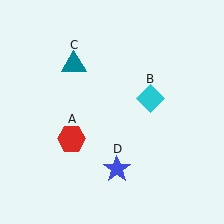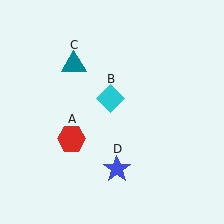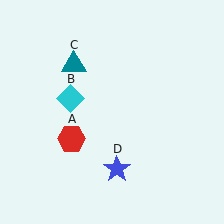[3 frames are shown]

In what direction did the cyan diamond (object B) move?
The cyan diamond (object B) moved left.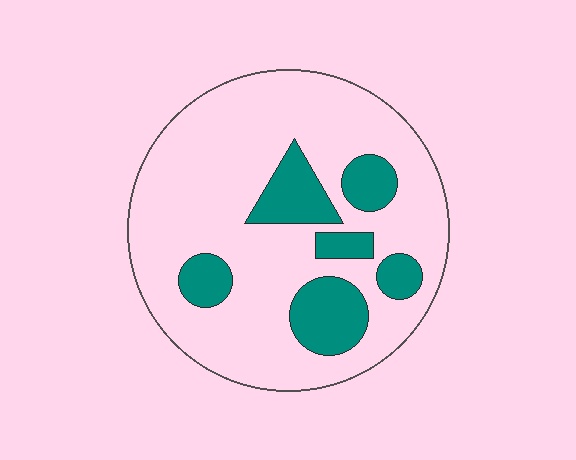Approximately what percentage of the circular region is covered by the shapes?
Approximately 20%.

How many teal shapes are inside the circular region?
6.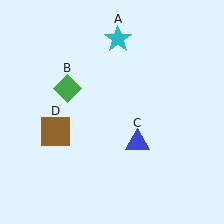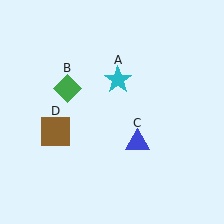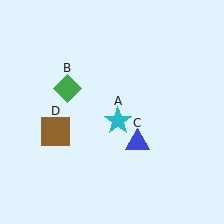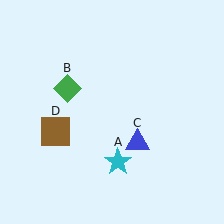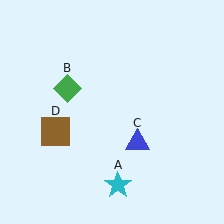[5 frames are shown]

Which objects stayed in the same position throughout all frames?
Green diamond (object B) and blue triangle (object C) and brown square (object D) remained stationary.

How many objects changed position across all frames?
1 object changed position: cyan star (object A).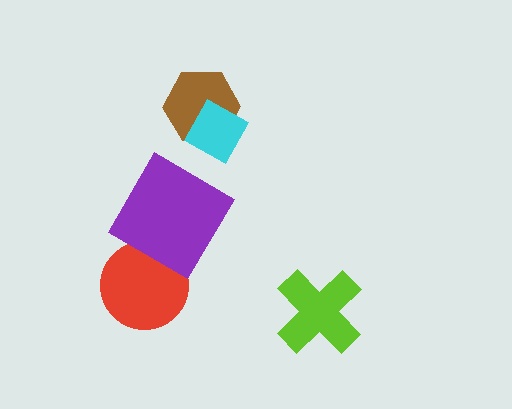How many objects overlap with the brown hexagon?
1 object overlaps with the brown hexagon.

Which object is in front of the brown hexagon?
The cyan diamond is in front of the brown hexagon.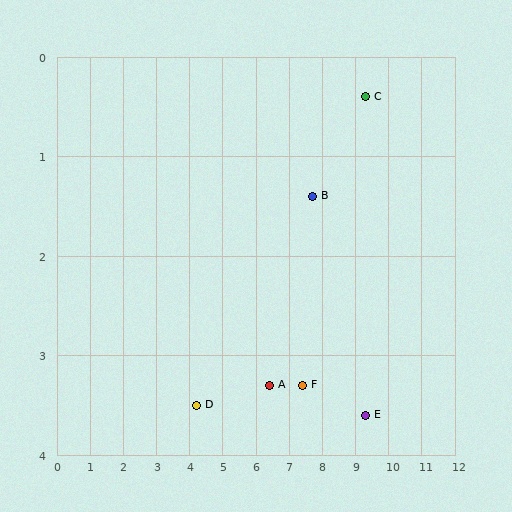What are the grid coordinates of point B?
Point B is at approximately (7.7, 1.4).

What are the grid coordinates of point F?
Point F is at approximately (7.4, 3.3).